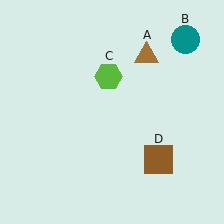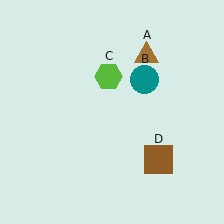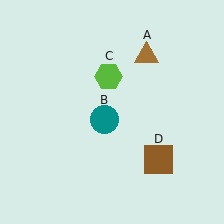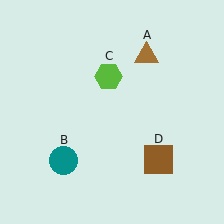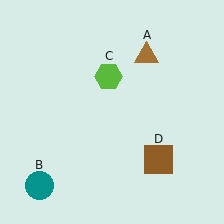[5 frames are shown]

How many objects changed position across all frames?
1 object changed position: teal circle (object B).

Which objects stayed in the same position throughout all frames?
Brown triangle (object A) and lime hexagon (object C) and brown square (object D) remained stationary.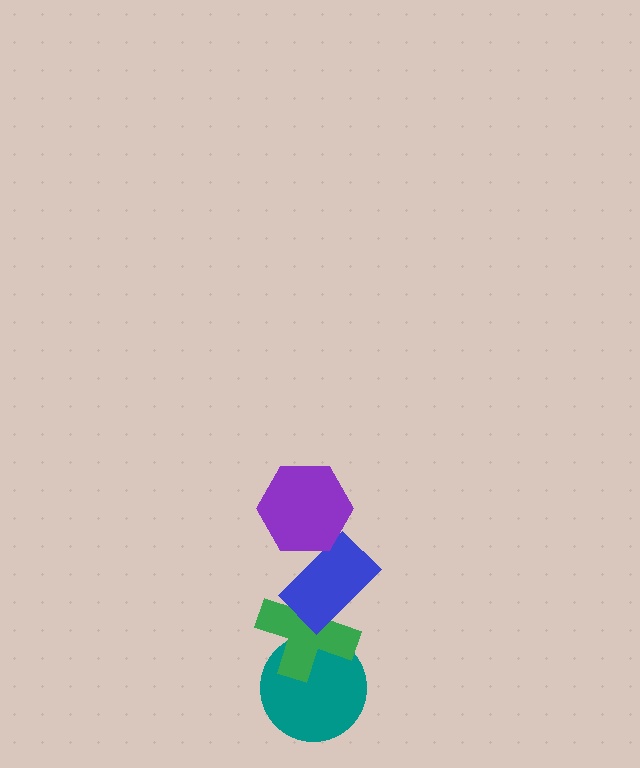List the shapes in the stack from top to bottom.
From top to bottom: the purple hexagon, the blue rectangle, the green cross, the teal circle.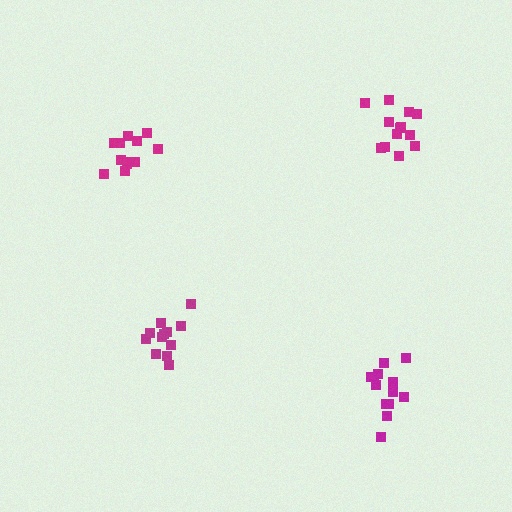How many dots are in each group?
Group 1: 13 dots, Group 2: 12 dots, Group 3: 12 dots, Group 4: 13 dots (50 total).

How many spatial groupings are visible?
There are 4 spatial groupings.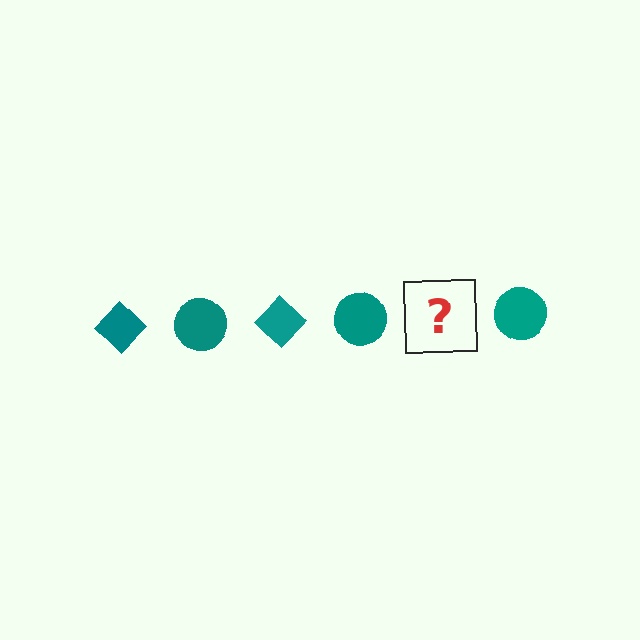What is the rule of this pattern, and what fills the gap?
The rule is that the pattern cycles through diamond, circle shapes in teal. The gap should be filled with a teal diamond.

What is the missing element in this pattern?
The missing element is a teal diamond.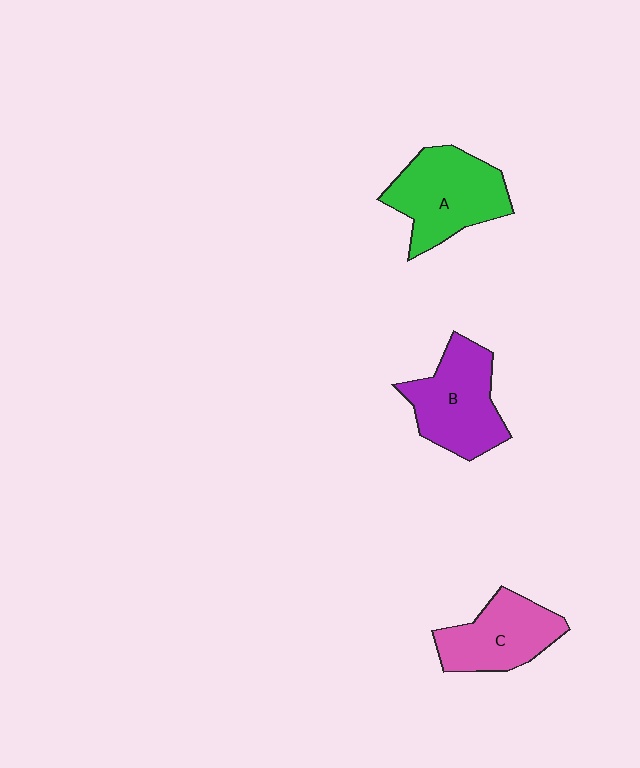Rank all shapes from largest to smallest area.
From largest to smallest: A (green), B (purple), C (pink).